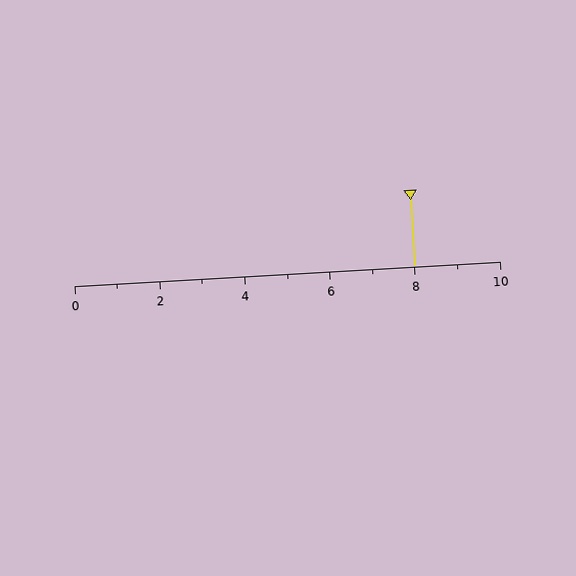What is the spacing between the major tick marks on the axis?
The major ticks are spaced 2 apart.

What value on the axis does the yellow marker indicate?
The marker indicates approximately 8.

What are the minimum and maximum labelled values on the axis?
The axis runs from 0 to 10.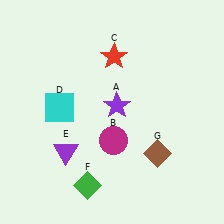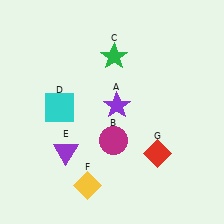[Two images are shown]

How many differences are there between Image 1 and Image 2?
There are 3 differences between the two images.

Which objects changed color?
C changed from red to green. F changed from green to yellow. G changed from brown to red.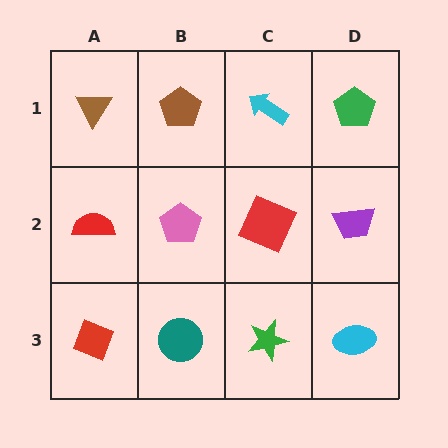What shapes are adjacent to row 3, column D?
A purple trapezoid (row 2, column D), a green star (row 3, column C).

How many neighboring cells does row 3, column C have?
3.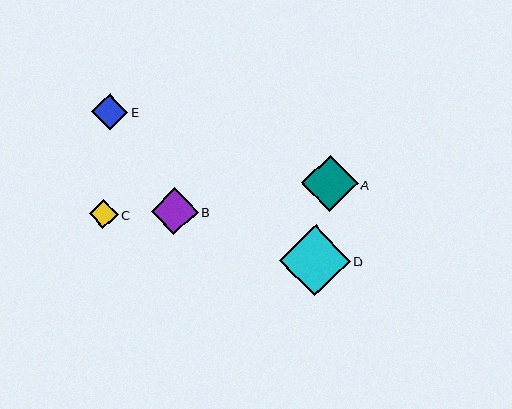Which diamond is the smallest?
Diamond C is the smallest with a size of approximately 28 pixels.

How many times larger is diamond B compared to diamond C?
Diamond B is approximately 1.7 times the size of diamond C.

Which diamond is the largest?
Diamond D is the largest with a size of approximately 71 pixels.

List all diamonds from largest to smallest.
From largest to smallest: D, A, B, E, C.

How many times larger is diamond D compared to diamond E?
Diamond D is approximately 2.0 times the size of diamond E.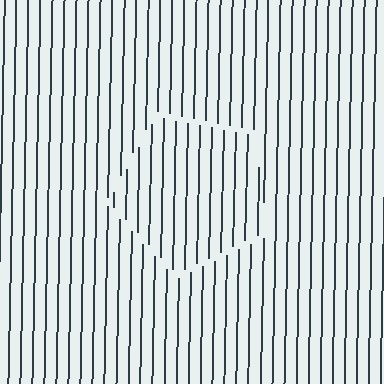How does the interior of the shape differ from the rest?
The interior of the shape contains the same grating, shifted by half a period — the contour is defined by the phase discontinuity where line-ends from the inner and outer gratings abut.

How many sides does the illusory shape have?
5 sides — the line-ends trace a pentagon.